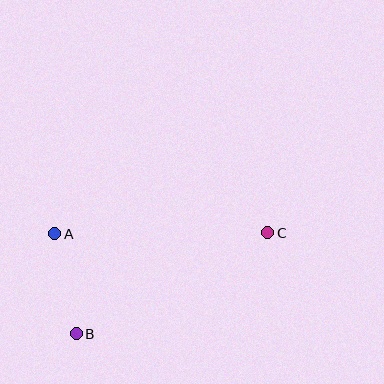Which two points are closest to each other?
Points A and B are closest to each other.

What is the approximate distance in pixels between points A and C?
The distance between A and C is approximately 213 pixels.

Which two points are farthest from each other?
Points B and C are farthest from each other.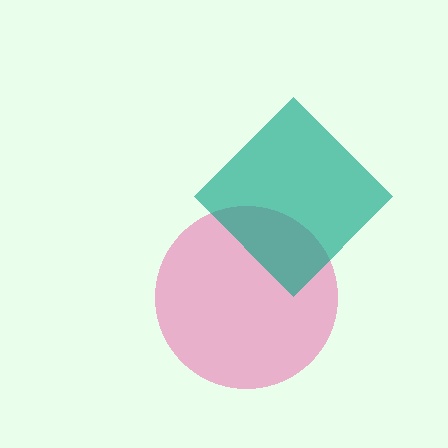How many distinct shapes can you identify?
There are 2 distinct shapes: a pink circle, a teal diamond.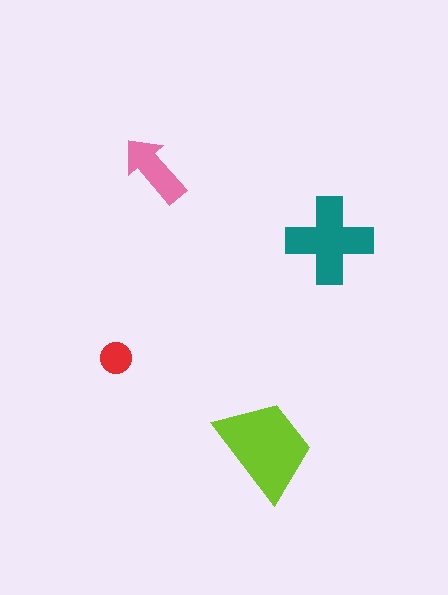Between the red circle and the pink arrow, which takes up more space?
The pink arrow.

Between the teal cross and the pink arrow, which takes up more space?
The teal cross.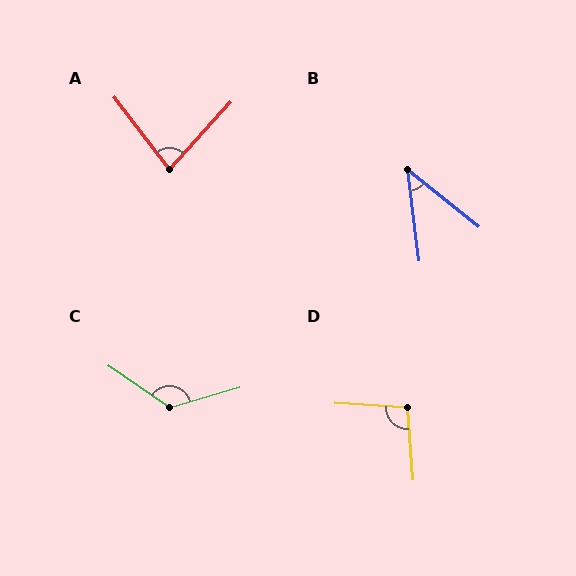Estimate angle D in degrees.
Approximately 98 degrees.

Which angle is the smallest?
B, at approximately 44 degrees.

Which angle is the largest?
C, at approximately 129 degrees.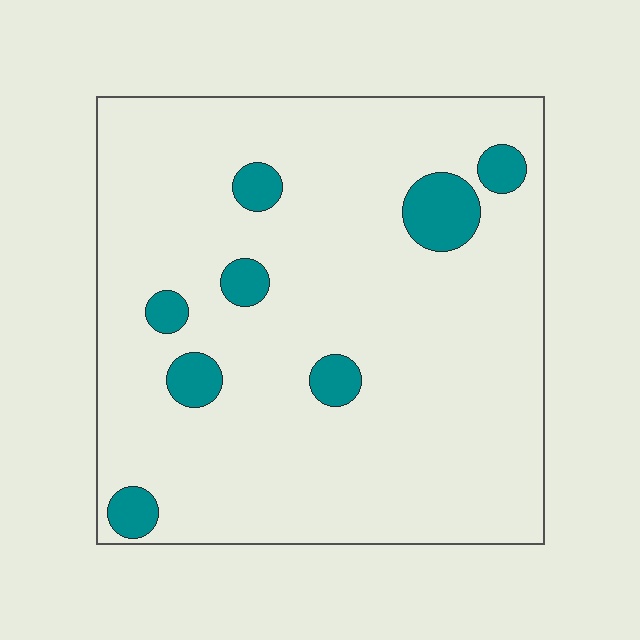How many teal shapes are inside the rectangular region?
8.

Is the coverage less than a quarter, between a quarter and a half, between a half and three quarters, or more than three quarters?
Less than a quarter.